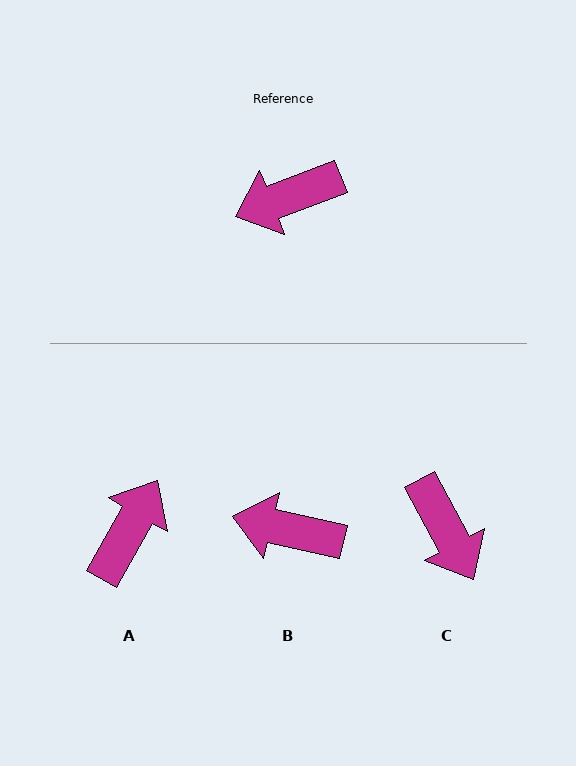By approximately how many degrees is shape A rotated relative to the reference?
Approximately 140 degrees clockwise.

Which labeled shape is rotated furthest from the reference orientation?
A, about 140 degrees away.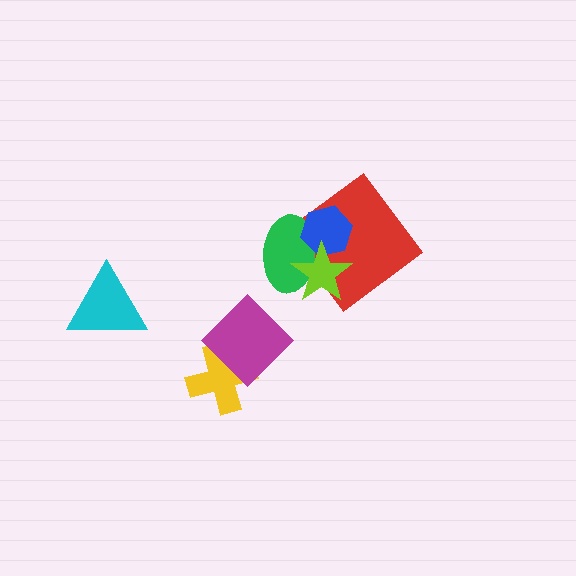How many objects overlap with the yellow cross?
1 object overlaps with the yellow cross.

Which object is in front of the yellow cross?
The magenta diamond is in front of the yellow cross.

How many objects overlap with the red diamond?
3 objects overlap with the red diamond.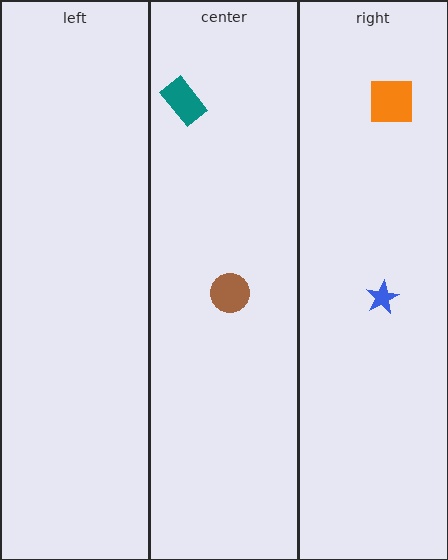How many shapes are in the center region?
2.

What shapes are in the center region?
The teal rectangle, the brown circle.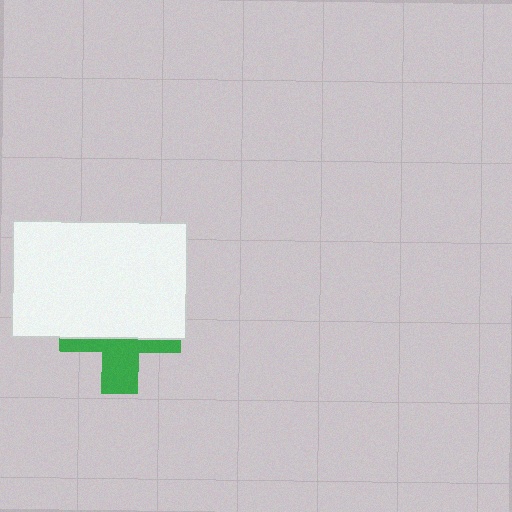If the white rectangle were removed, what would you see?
You would see the complete green cross.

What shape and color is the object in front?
The object in front is a white rectangle.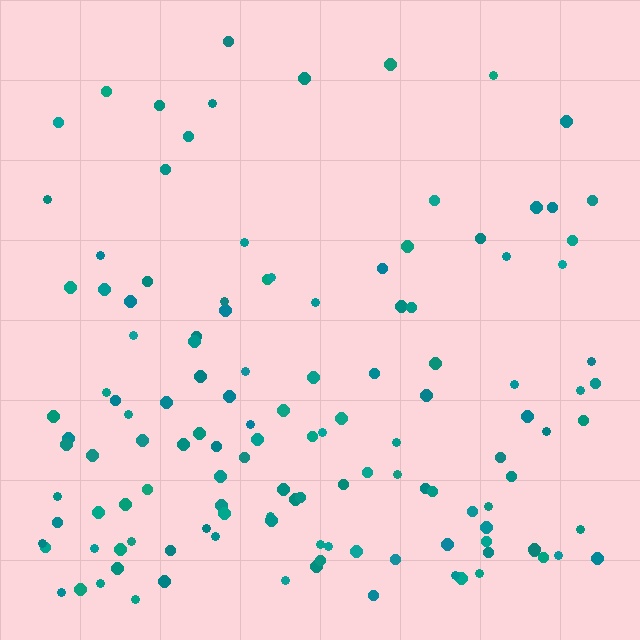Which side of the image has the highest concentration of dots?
The bottom.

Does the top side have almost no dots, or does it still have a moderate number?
Still a moderate number, just noticeably fewer than the bottom.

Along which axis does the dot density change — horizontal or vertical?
Vertical.